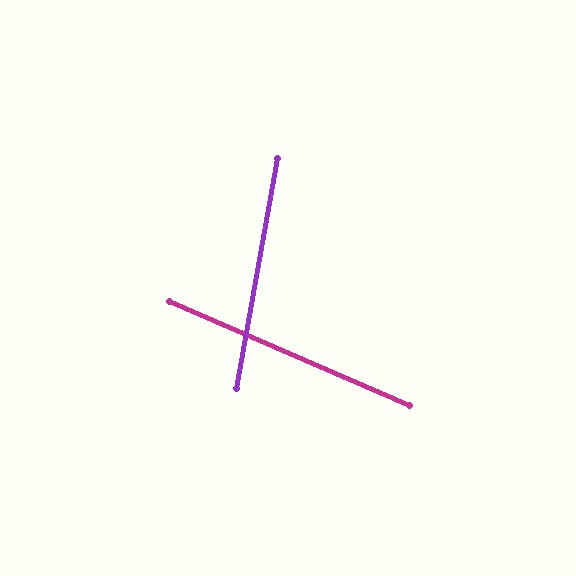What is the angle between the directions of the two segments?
Approximately 77 degrees.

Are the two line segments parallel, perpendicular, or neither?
Neither parallel nor perpendicular — they differ by about 77°.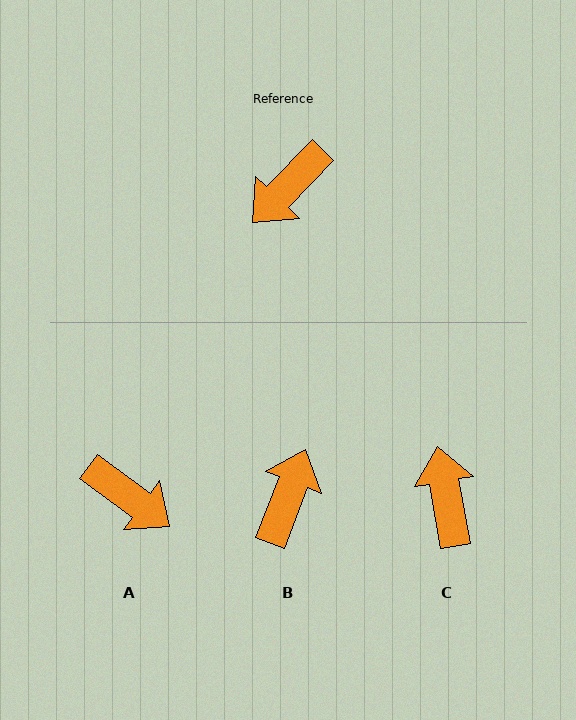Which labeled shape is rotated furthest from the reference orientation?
B, about 157 degrees away.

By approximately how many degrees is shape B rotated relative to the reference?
Approximately 157 degrees clockwise.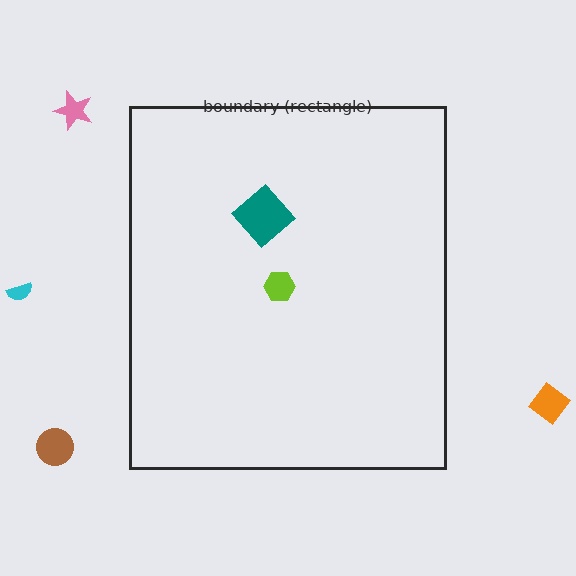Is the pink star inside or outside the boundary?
Outside.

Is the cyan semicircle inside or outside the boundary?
Outside.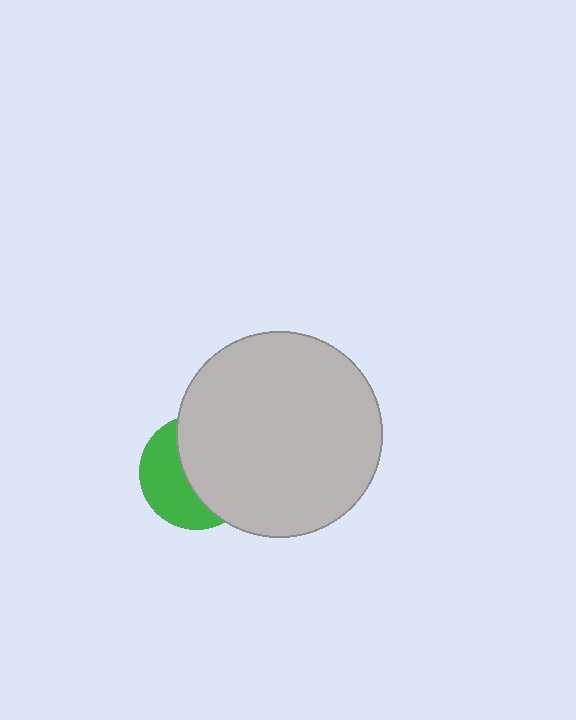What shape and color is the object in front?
The object in front is a light gray circle.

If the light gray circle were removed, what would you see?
You would see the complete green circle.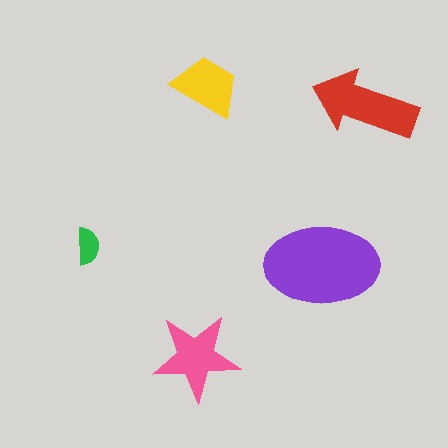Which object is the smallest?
The green semicircle.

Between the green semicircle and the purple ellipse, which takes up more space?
The purple ellipse.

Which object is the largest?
The purple ellipse.